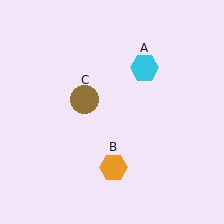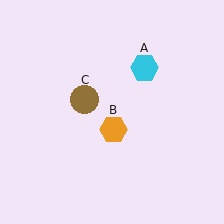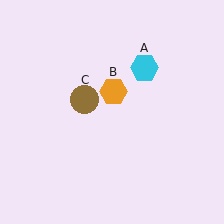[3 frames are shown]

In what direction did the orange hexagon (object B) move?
The orange hexagon (object B) moved up.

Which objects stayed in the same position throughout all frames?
Cyan hexagon (object A) and brown circle (object C) remained stationary.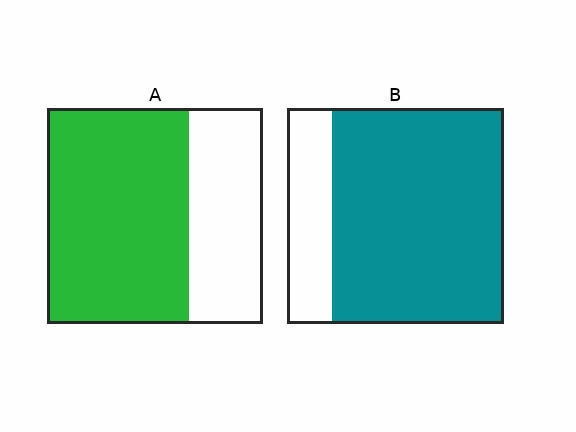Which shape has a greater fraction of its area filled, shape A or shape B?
Shape B.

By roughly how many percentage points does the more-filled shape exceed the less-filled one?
By roughly 15 percentage points (B over A).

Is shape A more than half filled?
Yes.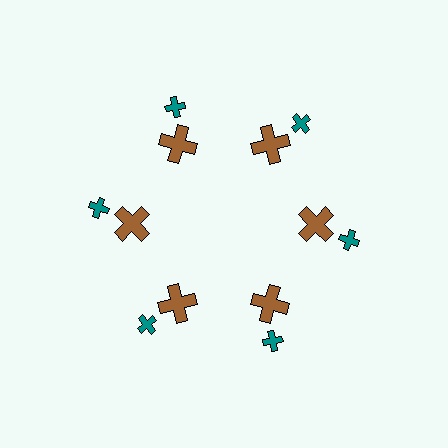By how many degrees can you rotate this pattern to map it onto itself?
The pattern maps onto itself every 60 degrees of rotation.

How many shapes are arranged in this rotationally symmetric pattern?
There are 12 shapes, arranged in 6 groups of 2.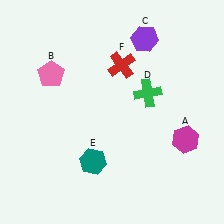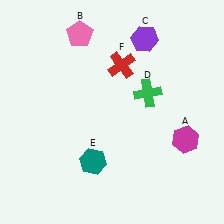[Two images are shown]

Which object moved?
The pink pentagon (B) moved up.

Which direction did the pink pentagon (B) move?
The pink pentagon (B) moved up.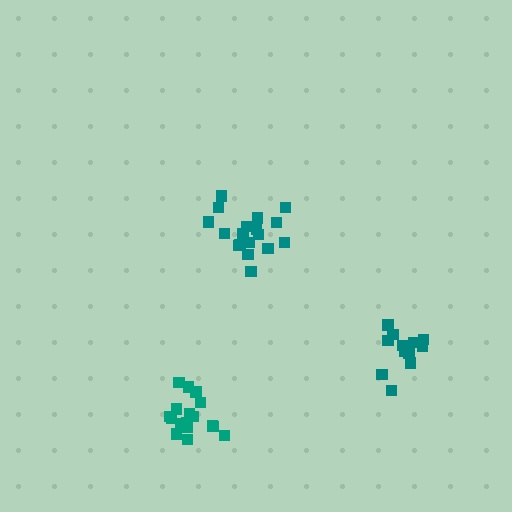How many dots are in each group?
Group 1: 18 dots, Group 2: 18 dots, Group 3: 13 dots (49 total).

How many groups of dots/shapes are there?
There are 3 groups.